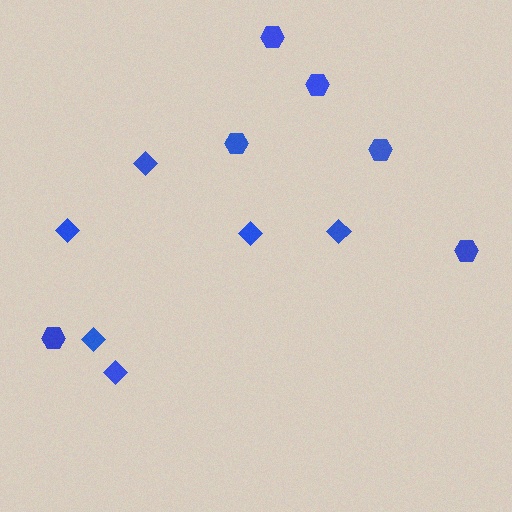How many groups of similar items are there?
There are 2 groups: one group of hexagons (6) and one group of diamonds (6).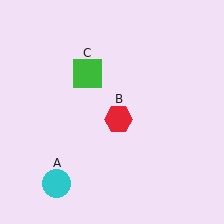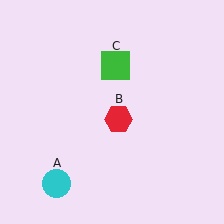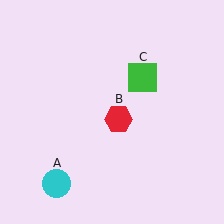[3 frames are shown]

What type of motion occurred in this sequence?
The green square (object C) rotated clockwise around the center of the scene.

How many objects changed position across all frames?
1 object changed position: green square (object C).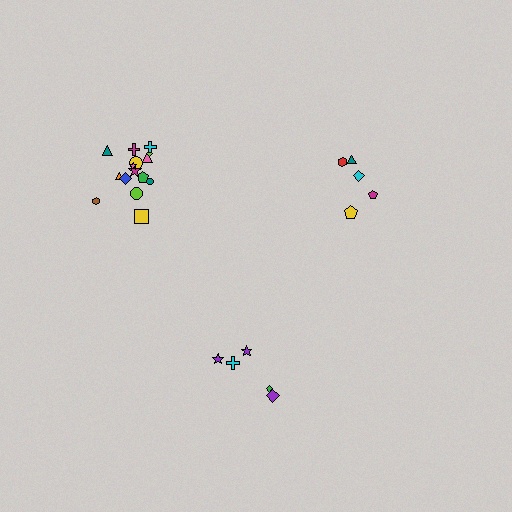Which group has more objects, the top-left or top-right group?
The top-left group.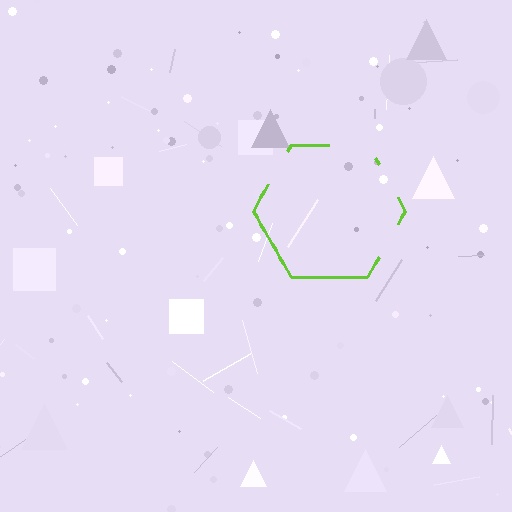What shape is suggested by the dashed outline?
The dashed outline suggests a hexagon.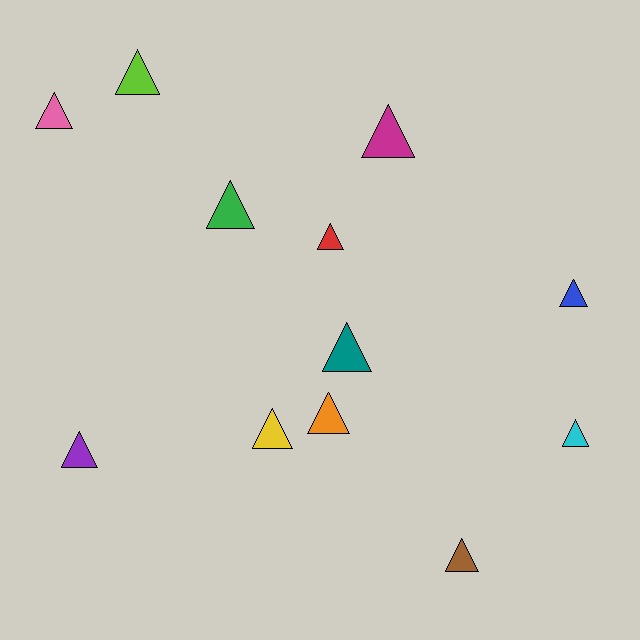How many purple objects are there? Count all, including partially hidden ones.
There is 1 purple object.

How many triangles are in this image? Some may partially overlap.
There are 12 triangles.